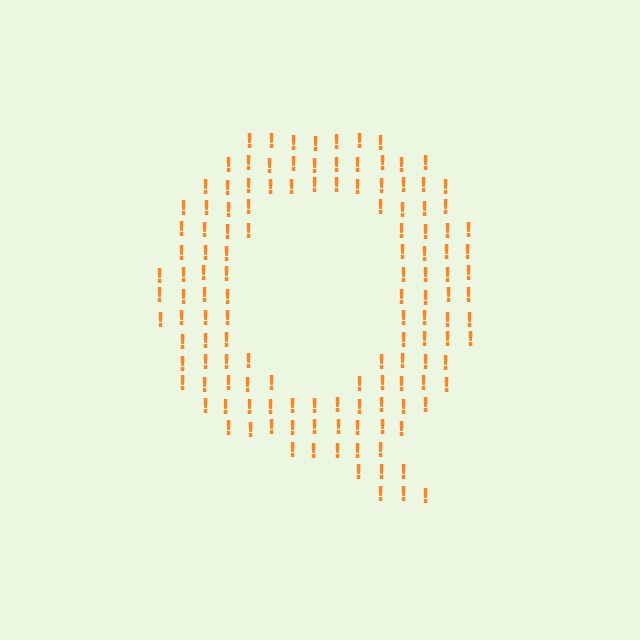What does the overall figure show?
The overall figure shows the letter Q.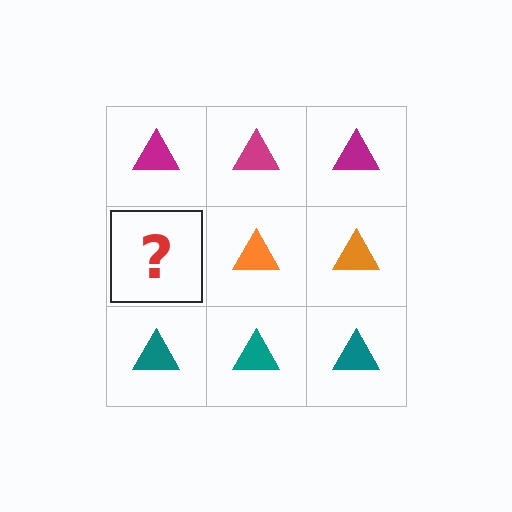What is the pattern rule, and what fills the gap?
The rule is that each row has a consistent color. The gap should be filled with an orange triangle.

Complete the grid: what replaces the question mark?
The question mark should be replaced with an orange triangle.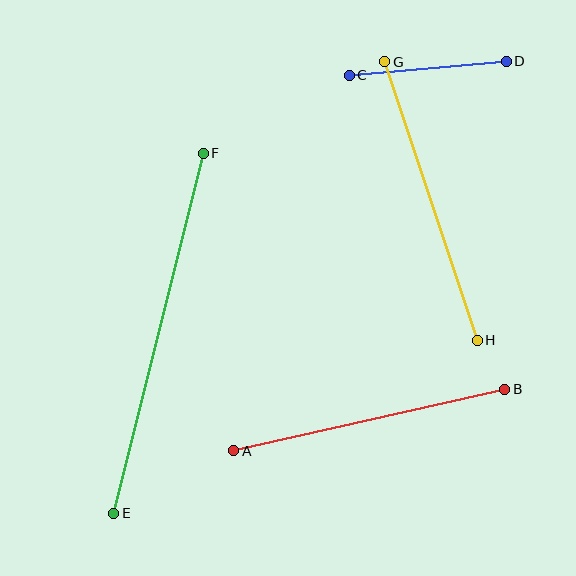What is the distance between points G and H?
The distance is approximately 293 pixels.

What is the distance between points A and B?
The distance is approximately 278 pixels.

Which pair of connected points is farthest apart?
Points E and F are farthest apart.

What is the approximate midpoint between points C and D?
The midpoint is at approximately (428, 68) pixels.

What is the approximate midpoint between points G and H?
The midpoint is at approximately (431, 201) pixels.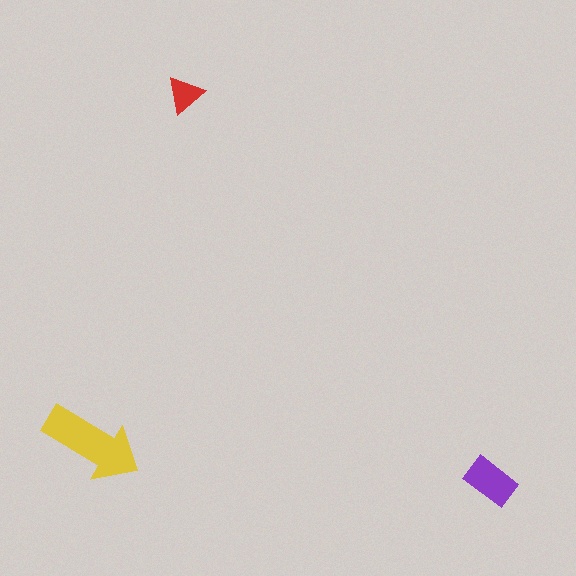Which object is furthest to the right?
The purple rectangle is rightmost.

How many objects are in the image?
There are 3 objects in the image.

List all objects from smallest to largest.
The red triangle, the purple rectangle, the yellow arrow.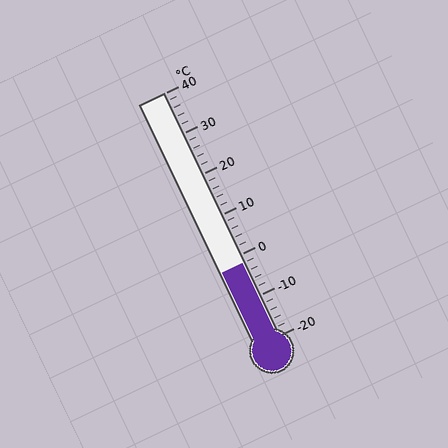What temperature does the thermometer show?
The thermometer shows approximately -2°C.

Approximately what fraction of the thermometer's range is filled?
The thermometer is filled to approximately 30% of its range.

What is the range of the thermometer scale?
The thermometer scale ranges from -20°C to 40°C.